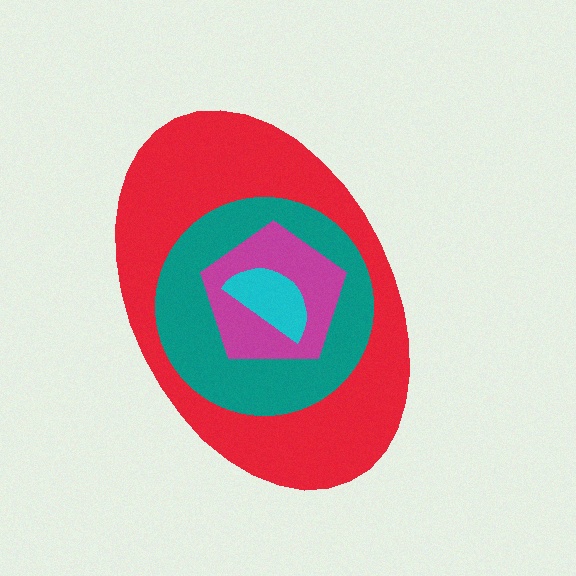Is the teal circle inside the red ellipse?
Yes.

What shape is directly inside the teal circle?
The magenta pentagon.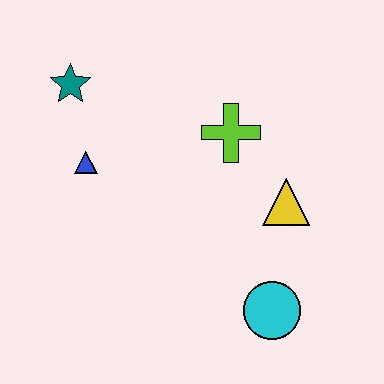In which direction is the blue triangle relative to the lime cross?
The blue triangle is to the left of the lime cross.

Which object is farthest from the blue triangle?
The cyan circle is farthest from the blue triangle.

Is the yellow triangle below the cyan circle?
No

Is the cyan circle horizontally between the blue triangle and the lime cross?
No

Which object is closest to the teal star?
The blue triangle is closest to the teal star.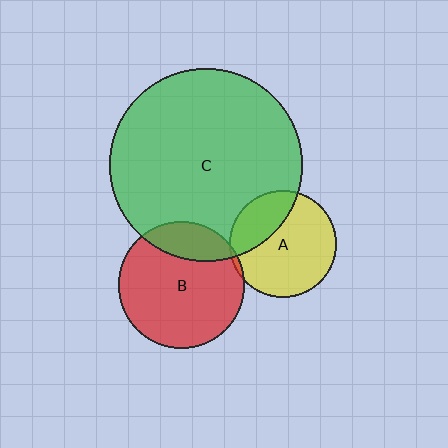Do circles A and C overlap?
Yes.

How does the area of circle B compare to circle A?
Approximately 1.4 times.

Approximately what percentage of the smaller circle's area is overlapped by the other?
Approximately 30%.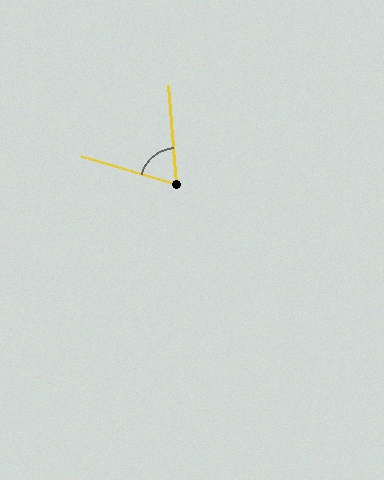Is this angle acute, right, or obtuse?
It is acute.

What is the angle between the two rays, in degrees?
Approximately 69 degrees.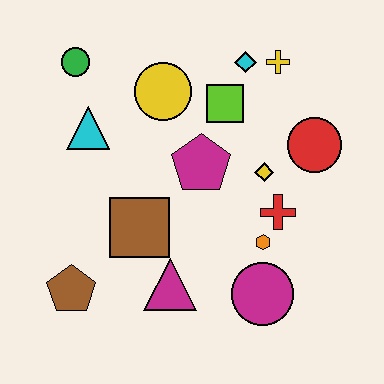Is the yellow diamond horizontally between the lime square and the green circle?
No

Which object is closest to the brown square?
The magenta triangle is closest to the brown square.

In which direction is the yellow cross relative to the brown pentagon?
The yellow cross is above the brown pentagon.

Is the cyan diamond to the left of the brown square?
No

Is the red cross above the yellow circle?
No